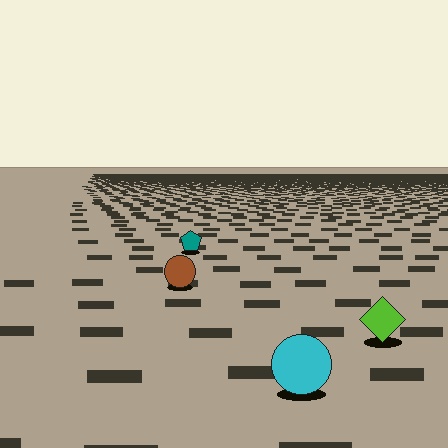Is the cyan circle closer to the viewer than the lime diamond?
Yes. The cyan circle is closer — you can tell from the texture gradient: the ground texture is coarser near it.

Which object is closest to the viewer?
The cyan circle is closest. The texture marks near it are larger and more spread out.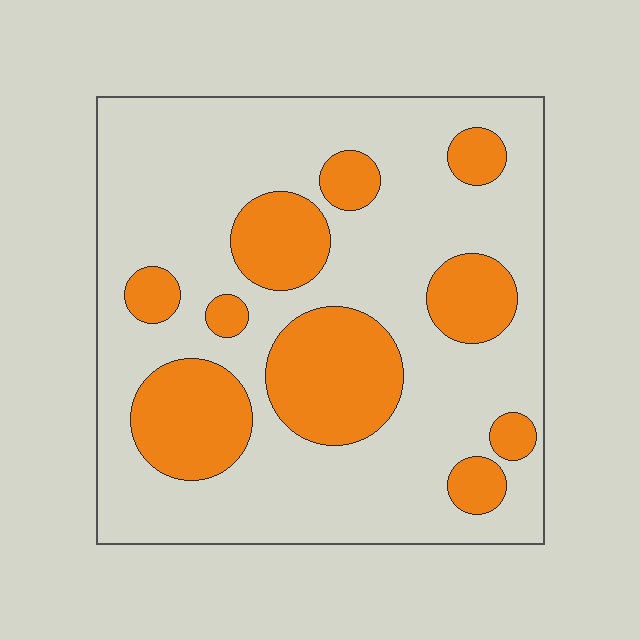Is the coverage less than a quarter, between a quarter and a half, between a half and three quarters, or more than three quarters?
Between a quarter and a half.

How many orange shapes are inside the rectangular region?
10.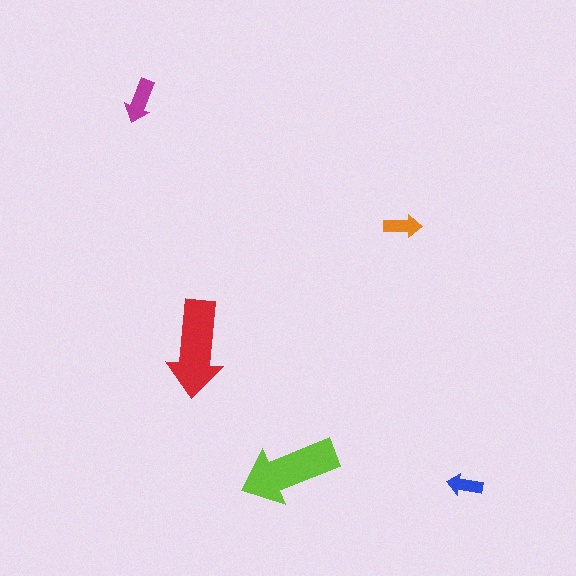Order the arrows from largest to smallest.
the lime one, the red one, the magenta one, the orange one, the blue one.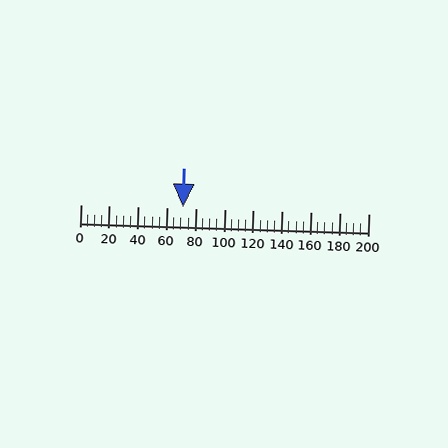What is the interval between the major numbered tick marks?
The major tick marks are spaced 20 units apart.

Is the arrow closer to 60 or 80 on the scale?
The arrow is closer to 80.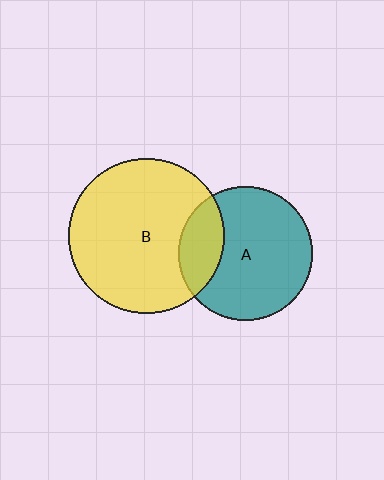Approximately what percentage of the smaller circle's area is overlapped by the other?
Approximately 20%.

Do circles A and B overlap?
Yes.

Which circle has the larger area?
Circle B (yellow).